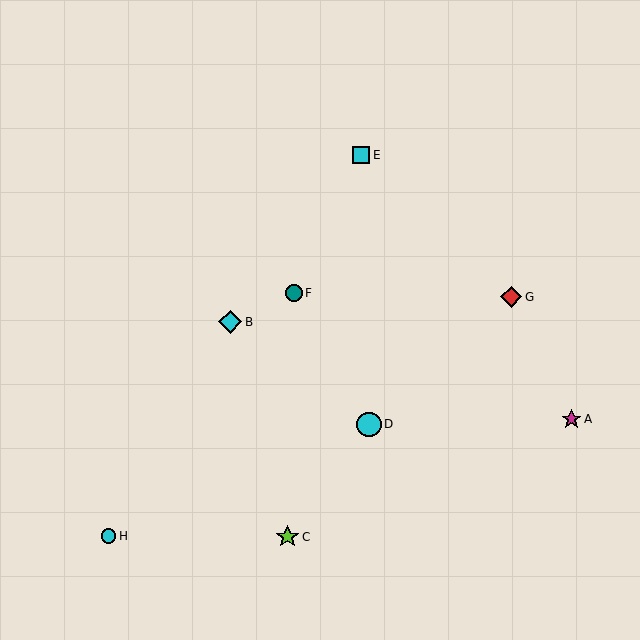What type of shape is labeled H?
Shape H is a cyan circle.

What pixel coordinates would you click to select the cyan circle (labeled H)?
Click at (109, 536) to select the cyan circle H.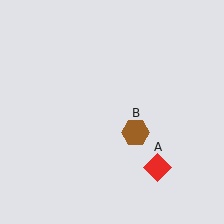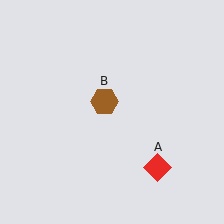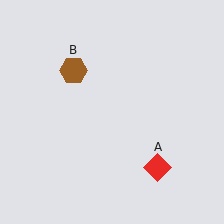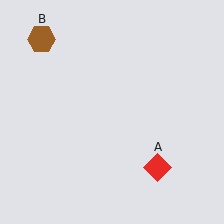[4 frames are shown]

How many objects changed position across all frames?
1 object changed position: brown hexagon (object B).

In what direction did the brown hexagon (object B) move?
The brown hexagon (object B) moved up and to the left.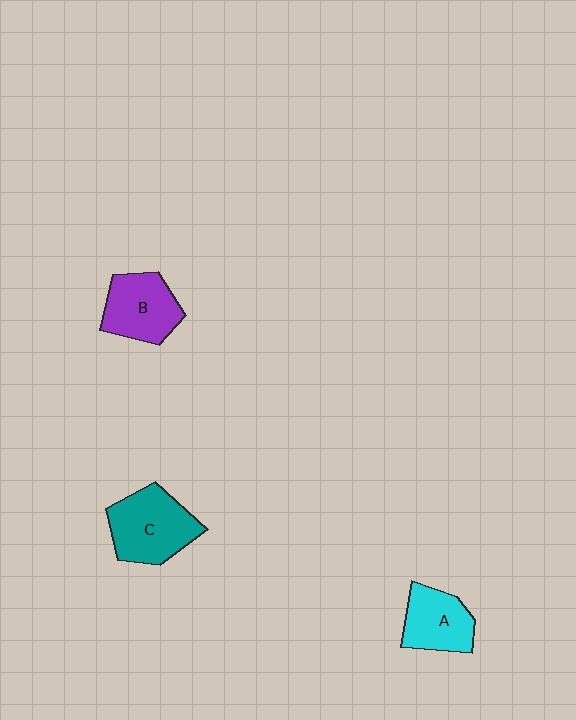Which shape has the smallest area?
Shape A (cyan).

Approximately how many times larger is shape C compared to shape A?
Approximately 1.4 times.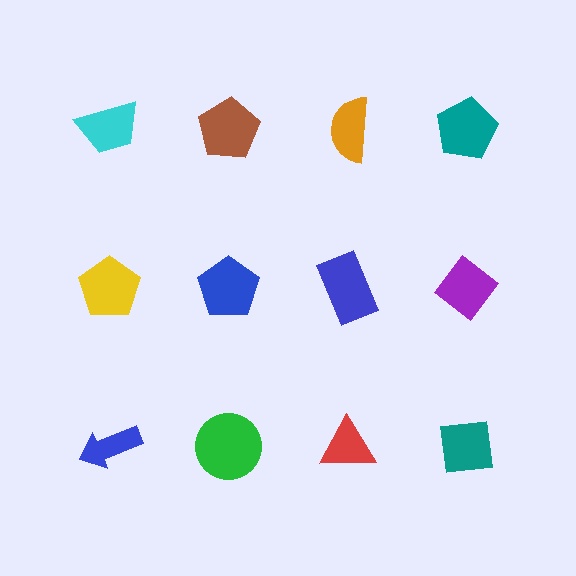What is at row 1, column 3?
An orange semicircle.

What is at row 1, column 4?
A teal pentagon.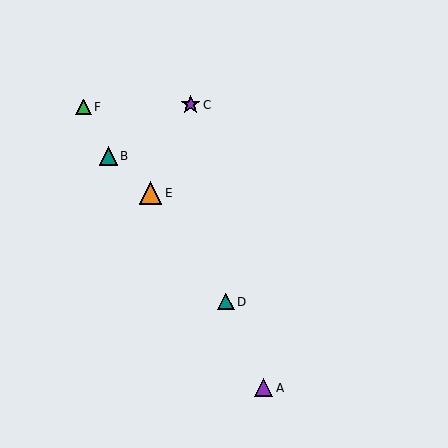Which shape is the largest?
The orange triangle (labeled E) is the largest.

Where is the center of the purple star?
The center of the purple star is at (191, 105).